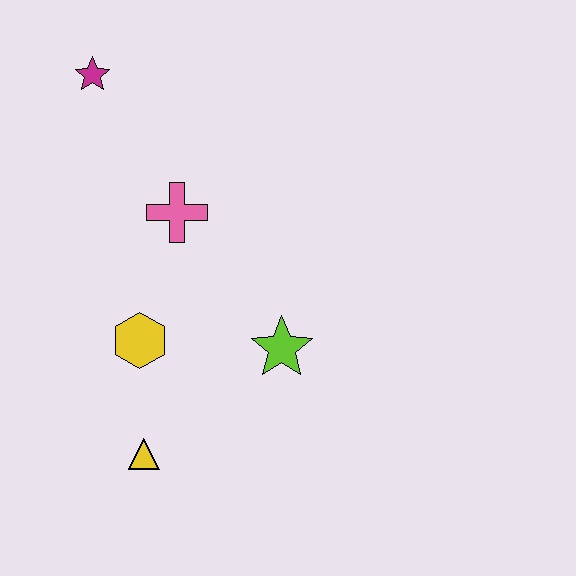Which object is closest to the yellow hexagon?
The yellow triangle is closest to the yellow hexagon.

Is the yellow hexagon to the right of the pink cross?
No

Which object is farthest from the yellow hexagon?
The magenta star is farthest from the yellow hexagon.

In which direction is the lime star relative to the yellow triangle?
The lime star is to the right of the yellow triangle.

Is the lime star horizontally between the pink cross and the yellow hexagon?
No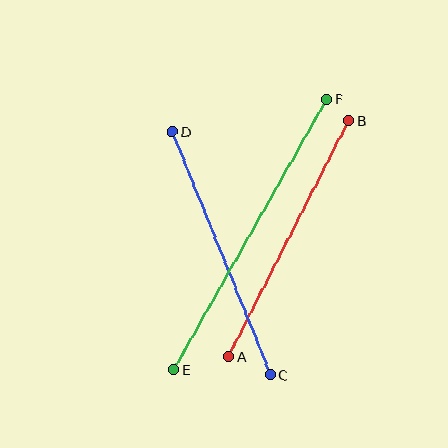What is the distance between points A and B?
The distance is approximately 265 pixels.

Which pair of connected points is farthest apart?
Points E and F are farthest apart.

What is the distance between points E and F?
The distance is approximately 310 pixels.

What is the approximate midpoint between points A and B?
The midpoint is at approximately (289, 239) pixels.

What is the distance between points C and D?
The distance is approximately 262 pixels.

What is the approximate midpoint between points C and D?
The midpoint is at approximately (221, 253) pixels.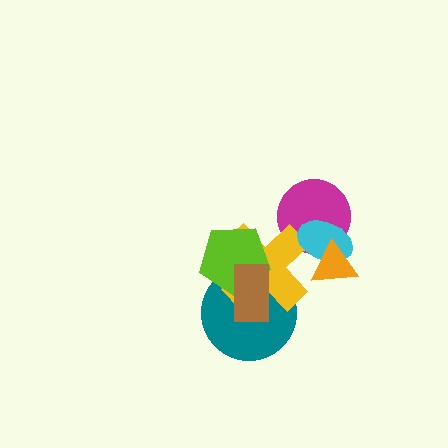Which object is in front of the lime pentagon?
The brown rectangle is in front of the lime pentagon.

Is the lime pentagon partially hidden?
Yes, it is partially covered by another shape.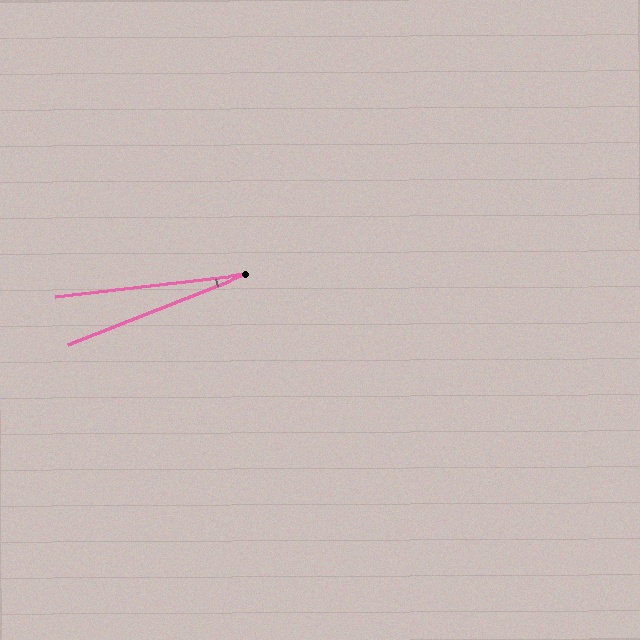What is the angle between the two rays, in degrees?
Approximately 15 degrees.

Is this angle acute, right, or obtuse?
It is acute.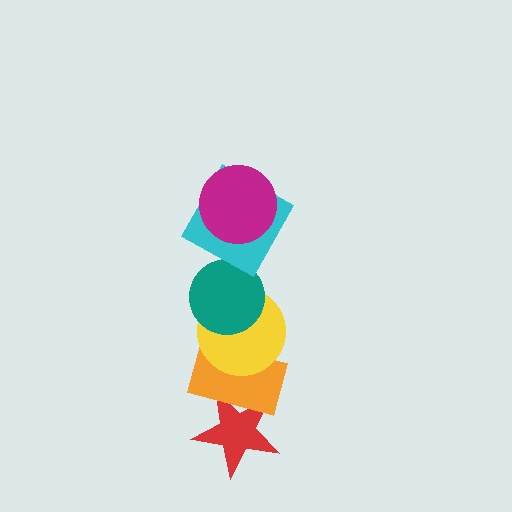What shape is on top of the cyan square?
The magenta circle is on top of the cyan square.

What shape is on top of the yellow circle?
The teal circle is on top of the yellow circle.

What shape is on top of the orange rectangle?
The yellow circle is on top of the orange rectangle.